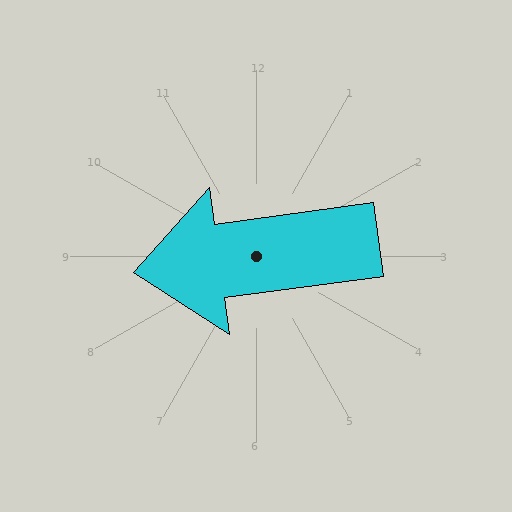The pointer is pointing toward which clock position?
Roughly 9 o'clock.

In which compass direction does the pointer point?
West.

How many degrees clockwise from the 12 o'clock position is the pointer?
Approximately 262 degrees.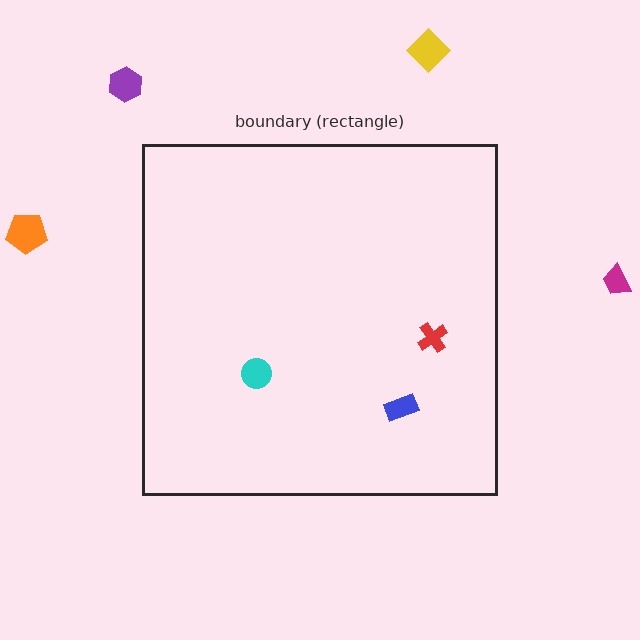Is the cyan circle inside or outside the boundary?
Inside.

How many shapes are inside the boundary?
3 inside, 4 outside.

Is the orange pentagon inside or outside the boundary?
Outside.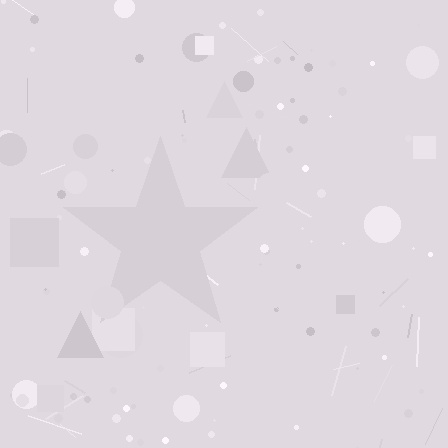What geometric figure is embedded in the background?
A star is embedded in the background.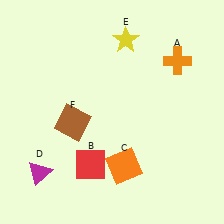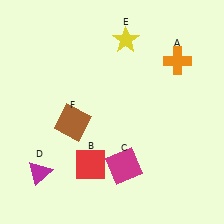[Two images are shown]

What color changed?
The square (C) changed from orange in Image 1 to magenta in Image 2.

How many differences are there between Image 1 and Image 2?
There is 1 difference between the two images.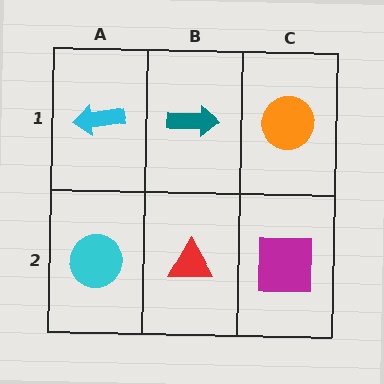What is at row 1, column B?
A teal arrow.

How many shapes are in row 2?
3 shapes.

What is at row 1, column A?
A cyan arrow.